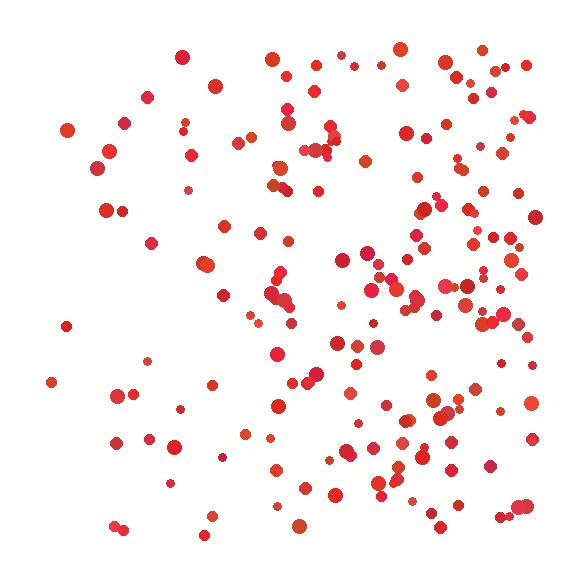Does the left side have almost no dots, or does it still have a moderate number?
Still a moderate number, just noticeably fewer than the right.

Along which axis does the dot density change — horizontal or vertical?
Horizontal.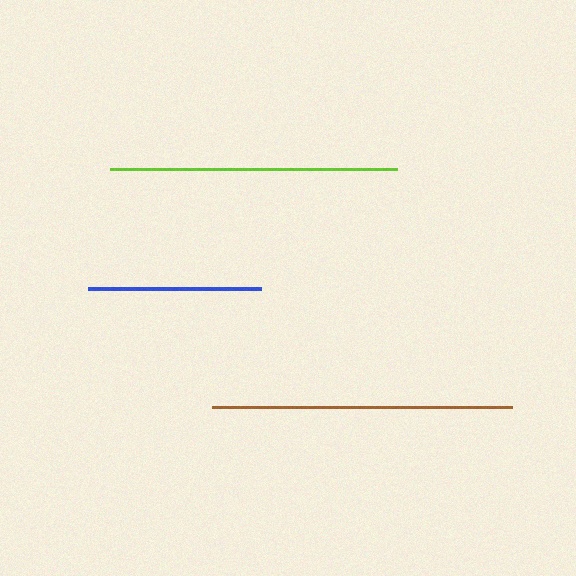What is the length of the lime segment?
The lime segment is approximately 286 pixels long.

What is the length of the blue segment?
The blue segment is approximately 173 pixels long.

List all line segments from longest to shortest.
From longest to shortest: brown, lime, blue.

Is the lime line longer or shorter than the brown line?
The brown line is longer than the lime line.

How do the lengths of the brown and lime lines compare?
The brown and lime lines are approximately the same length.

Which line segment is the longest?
The brown line is the longest at approximately 300 pixels.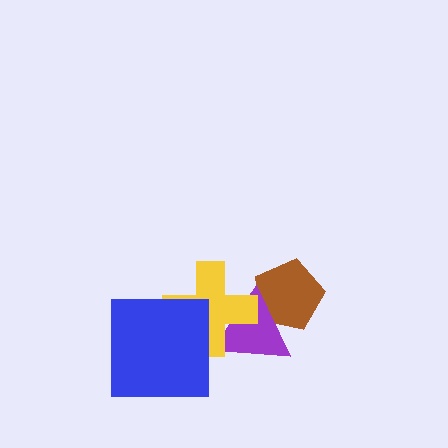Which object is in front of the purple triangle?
The yellow cross is in front of the purple triangle.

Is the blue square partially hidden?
No, no other shape covers it.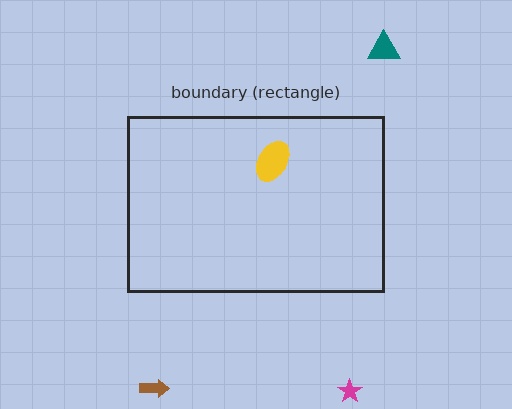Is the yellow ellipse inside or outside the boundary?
Inside.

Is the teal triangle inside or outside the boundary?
Outside.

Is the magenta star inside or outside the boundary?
Outside.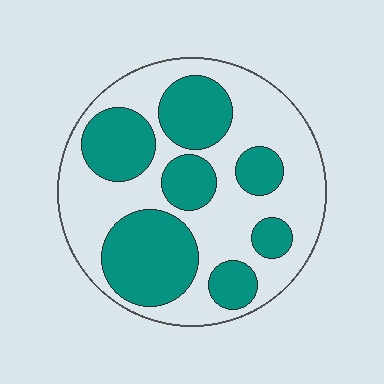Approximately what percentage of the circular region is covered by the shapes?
Approximately 40%.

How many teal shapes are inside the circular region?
7.